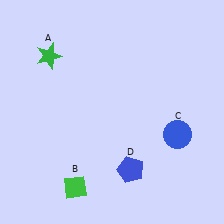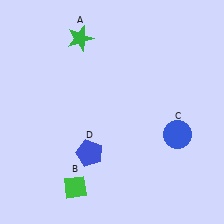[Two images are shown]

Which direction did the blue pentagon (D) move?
The blue pentagon (D) moved left.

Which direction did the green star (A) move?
The green star (A) moved right.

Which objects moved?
The objects that moved are: the green star (A), the blue pentagon (D).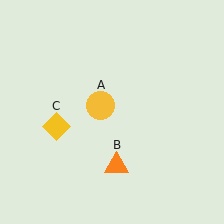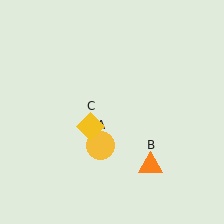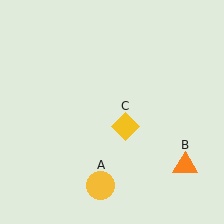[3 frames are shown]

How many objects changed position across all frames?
3 objects changed position: yellow circle (object A), orange triangle (object B), yellow diamond (object C).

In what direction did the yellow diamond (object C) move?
The yellow diamond (object C) moved right.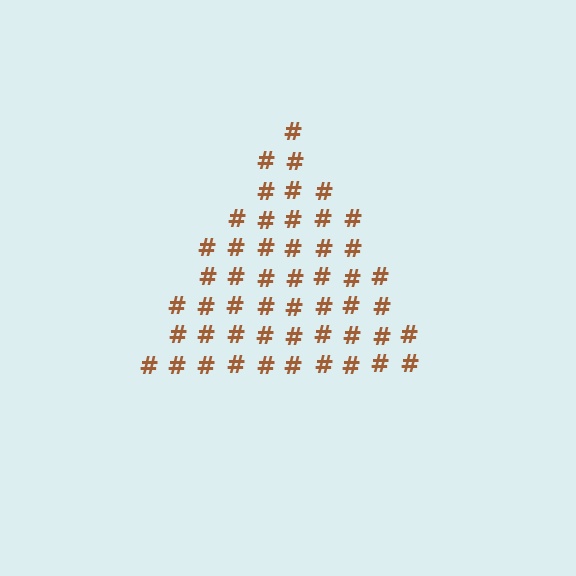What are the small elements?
The small elements are hash symbols.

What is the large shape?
The large shape is a triangle.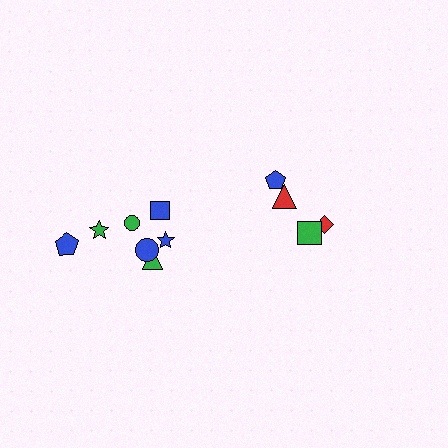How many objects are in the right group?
There are 4 objects.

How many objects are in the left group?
There are 7 objects.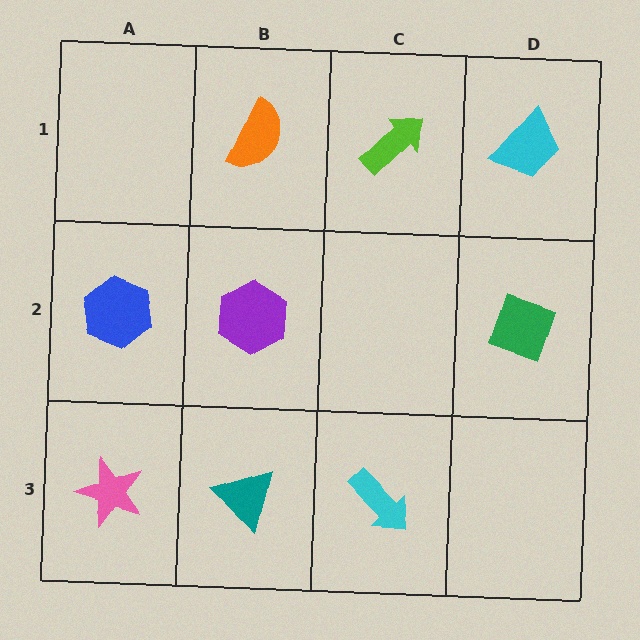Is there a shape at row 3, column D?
No, that cell is empty.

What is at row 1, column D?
A cyan trapezoid.